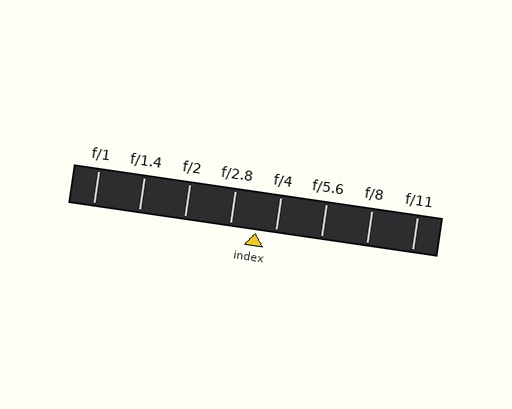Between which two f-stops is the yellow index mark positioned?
The index mark is between f/2.8 and f/4.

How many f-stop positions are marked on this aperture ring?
There are 8 f-stop positions marked.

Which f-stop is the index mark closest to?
The index mark is closest to f/4.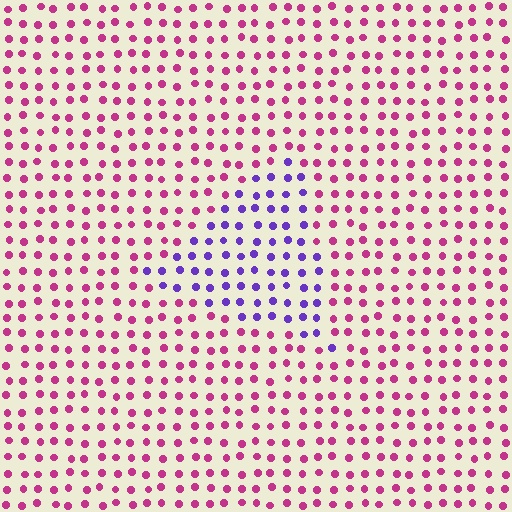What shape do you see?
I see a triangle.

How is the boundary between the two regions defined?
The boundary is defined purely by a slight shift in hue (about 61 degrees). Spacing, size, and orientation are identical on both sides.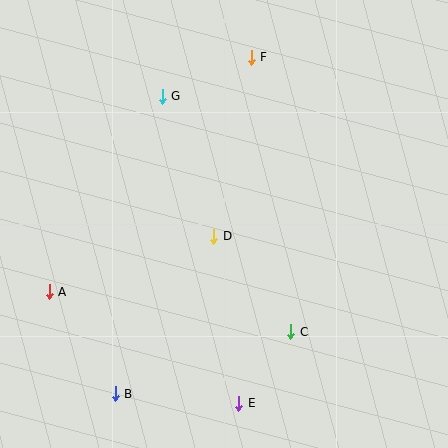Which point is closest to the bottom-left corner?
Point B is closest to the bottom-left corner.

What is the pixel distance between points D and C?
The distance between D and C is 123 pixels.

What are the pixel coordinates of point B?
Point B is at (115, 394).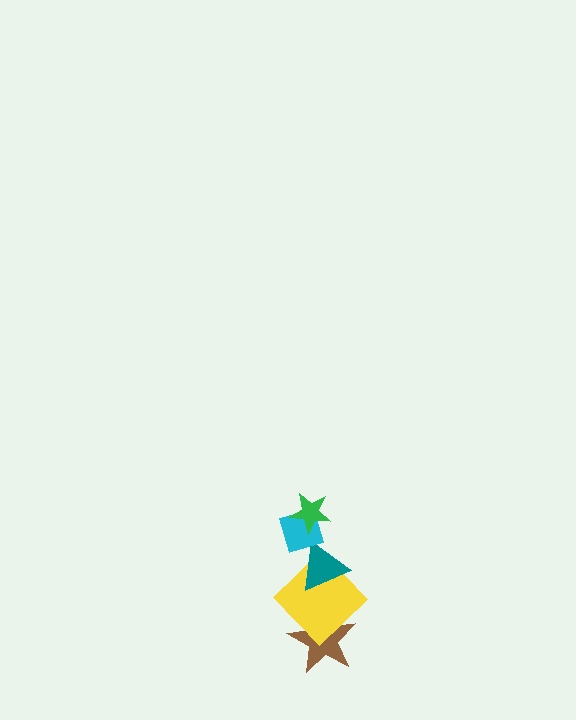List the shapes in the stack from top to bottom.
From top to bottom: the green star, the cyan diamond, the teal triangle, the yellow diamond, the brown star.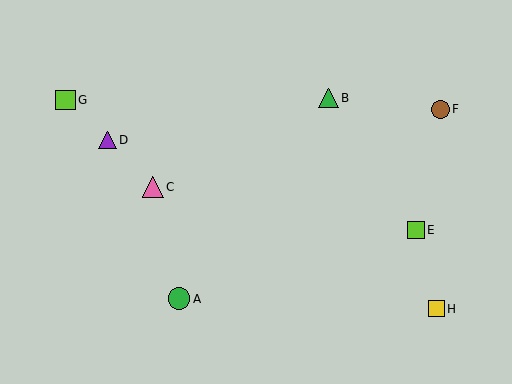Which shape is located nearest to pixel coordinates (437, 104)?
The brown circle (labeled F) at (440, 109) is nearest to that location.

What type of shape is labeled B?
Shape B is a green triangle.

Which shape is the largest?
The green circle (labeled A) is the largest.